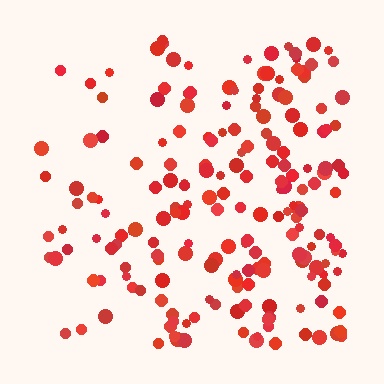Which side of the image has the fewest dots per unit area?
The left.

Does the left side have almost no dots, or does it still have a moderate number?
Still a moderate number, just noticeably fewer than the right.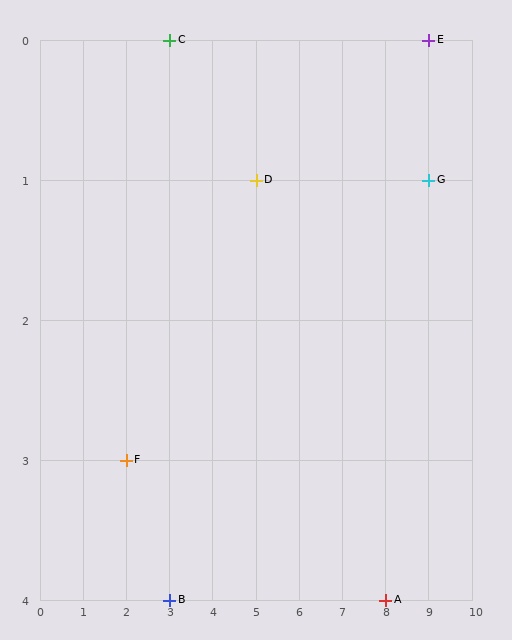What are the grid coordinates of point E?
Point E is at grid coordinates (9, 0).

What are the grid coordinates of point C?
Point C is at grid coordinates (3, 0).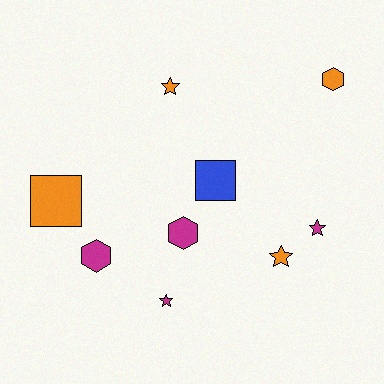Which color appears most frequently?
Magenta, with 4 objects.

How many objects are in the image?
There are 9 objects.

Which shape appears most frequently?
Star, with 4 objects.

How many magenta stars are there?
There are 2 magenta stars.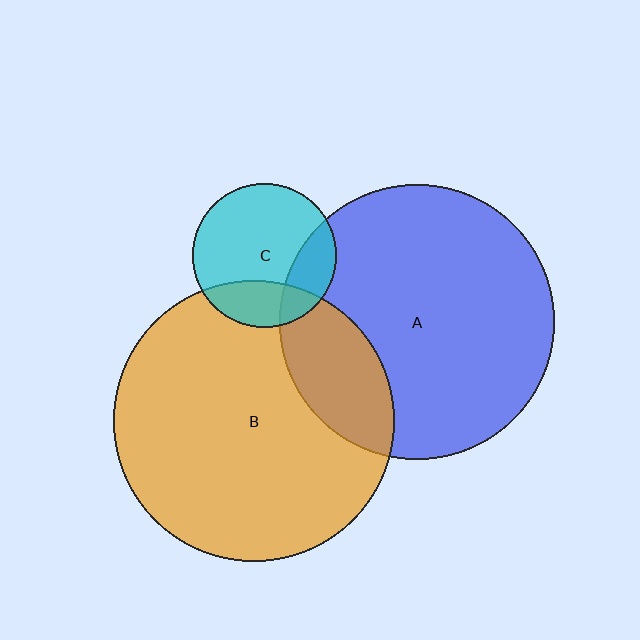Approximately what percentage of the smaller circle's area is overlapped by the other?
Approximately 20%.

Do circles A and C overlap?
Yes.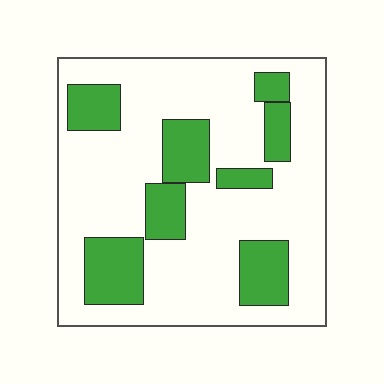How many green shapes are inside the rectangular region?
8.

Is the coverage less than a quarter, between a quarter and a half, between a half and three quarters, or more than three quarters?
Between a quarter and a half.